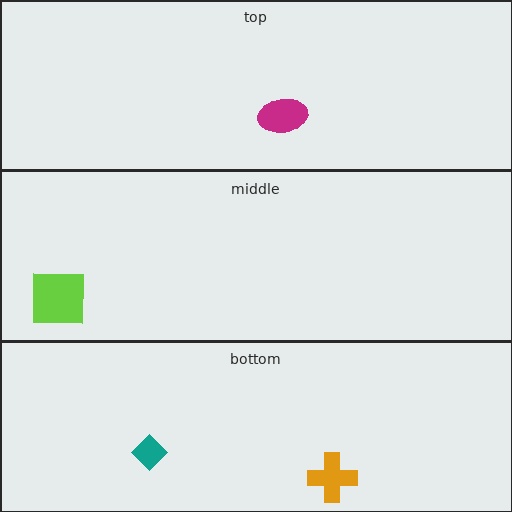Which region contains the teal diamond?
The bottom region.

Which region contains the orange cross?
The bottom region.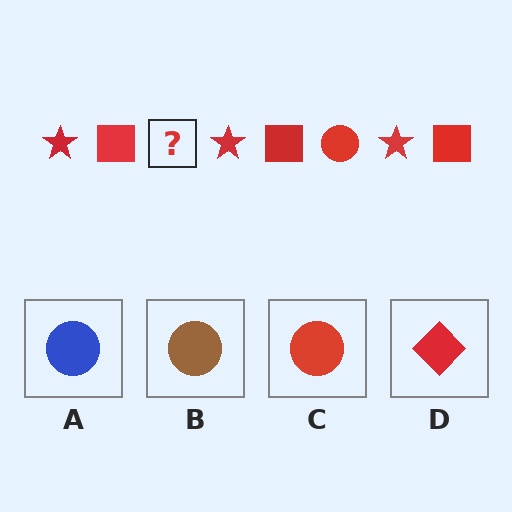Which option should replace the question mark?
Option C.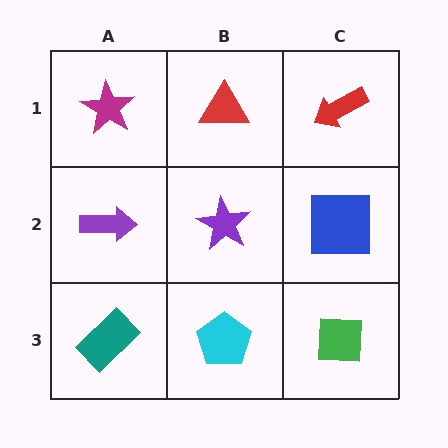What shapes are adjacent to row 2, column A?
A magenta star (row 1, column A), a teal rectangle (row 3, column A), a purple star (row 2, column B).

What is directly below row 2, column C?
A green square.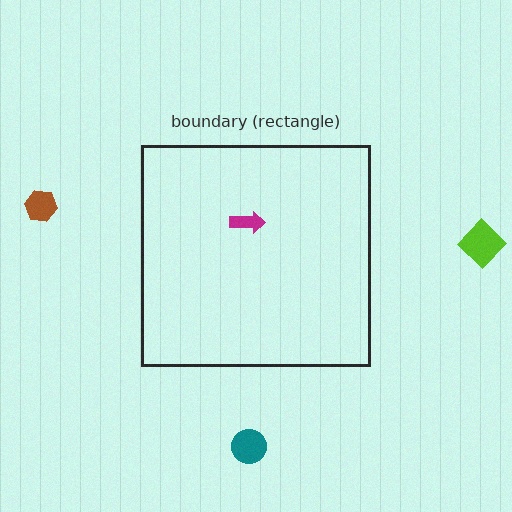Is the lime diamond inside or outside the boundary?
Outside.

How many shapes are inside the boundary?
1 inside, 3 outside.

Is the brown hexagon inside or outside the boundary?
Outside.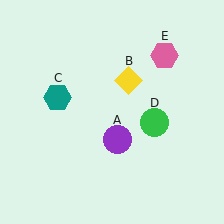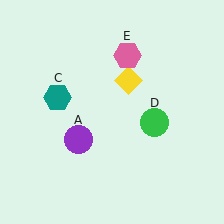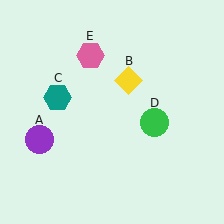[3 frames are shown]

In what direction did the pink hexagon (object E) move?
The pink hexagon (object E) moved left.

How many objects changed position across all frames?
2 objects changed position: purple circle (object A), pink hexagon (object E).